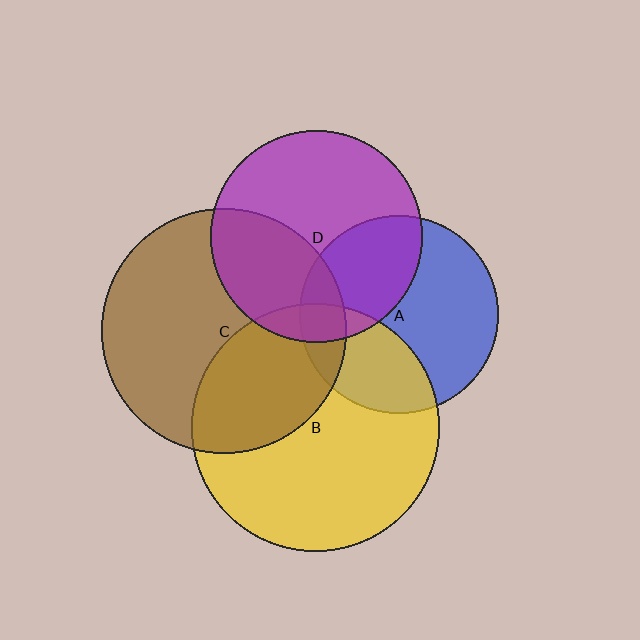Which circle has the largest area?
Circle B (yellow).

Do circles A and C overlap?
Yes.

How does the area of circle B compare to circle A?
Approximately 1.6 times.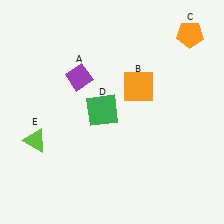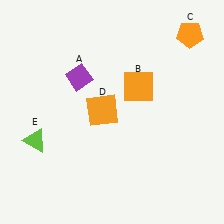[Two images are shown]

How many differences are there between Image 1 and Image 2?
There is 1 difference between the two images.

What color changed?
The square (D) changed from green in Image 1 to orange in Image 2.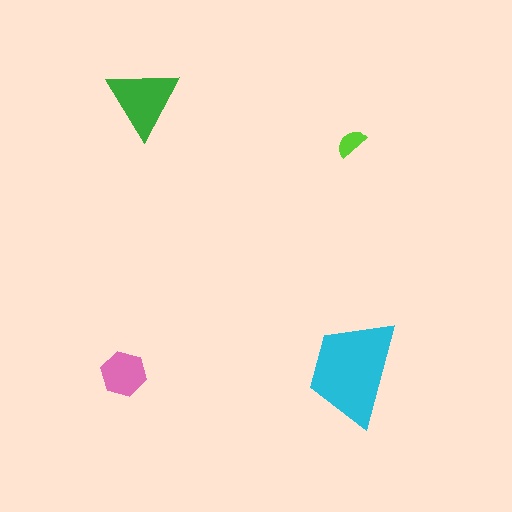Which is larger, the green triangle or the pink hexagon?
The green triangle.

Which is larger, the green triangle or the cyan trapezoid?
The cyan trapezoid.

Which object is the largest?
The cyan trapezoid.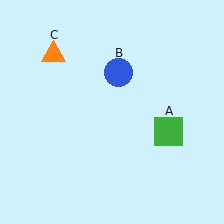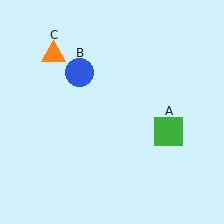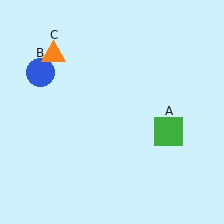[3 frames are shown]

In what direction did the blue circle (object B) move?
The blue circle (object B) moved left.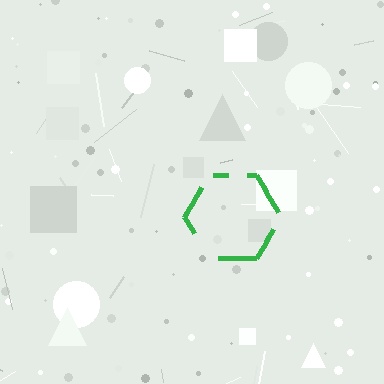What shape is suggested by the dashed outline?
The dashed outline suggests a hexagon.